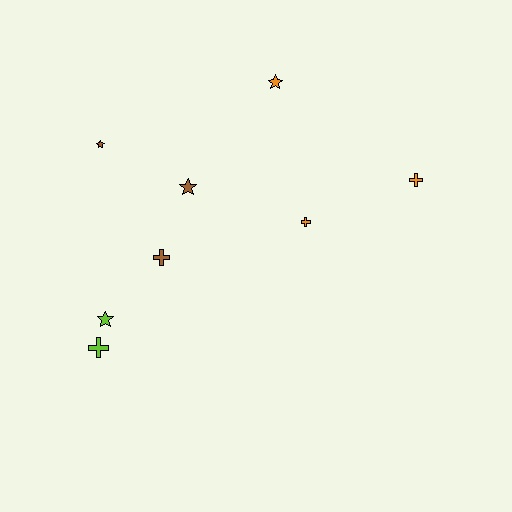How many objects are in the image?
There are 8 objects.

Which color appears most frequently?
Brown, with 3 objects.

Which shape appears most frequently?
Star, with 4 objects.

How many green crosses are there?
There are no green crosses.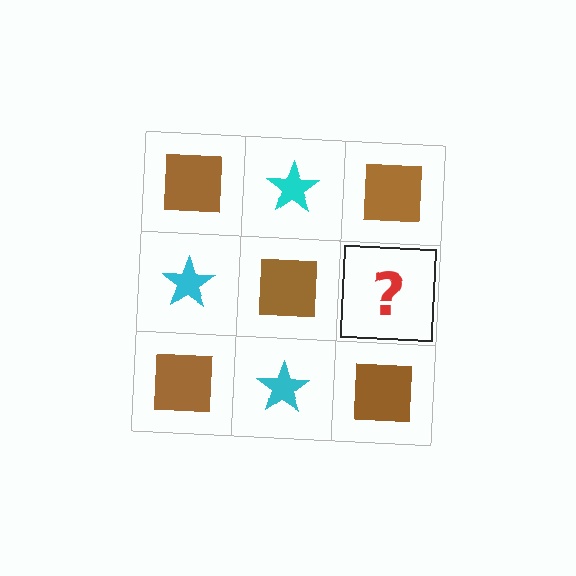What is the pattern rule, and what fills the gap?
The rule is that it alternates brown square and cyan star in a checkerboard pattern. The gap should be filled with a cyan star.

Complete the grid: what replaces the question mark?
The question mark should be replaced with a cyan star.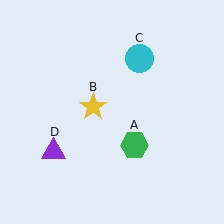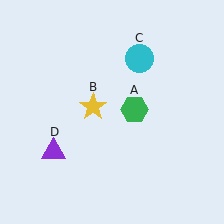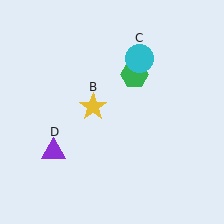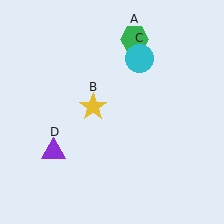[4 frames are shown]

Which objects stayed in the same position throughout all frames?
Yellow star (object B) and cyan circle (object C) and purple triangle (object D) remained stationary.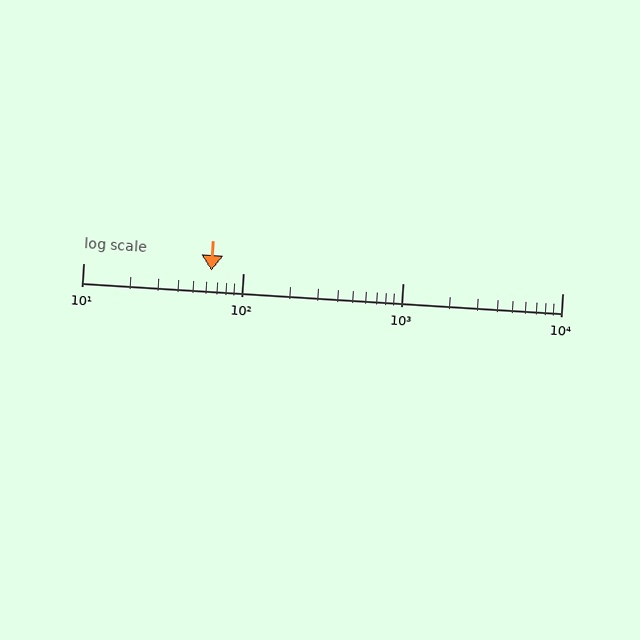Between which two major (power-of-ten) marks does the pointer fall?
The pointer is between 10 and 100.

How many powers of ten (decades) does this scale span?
The scale spans 3 decades, from 10 to 10000.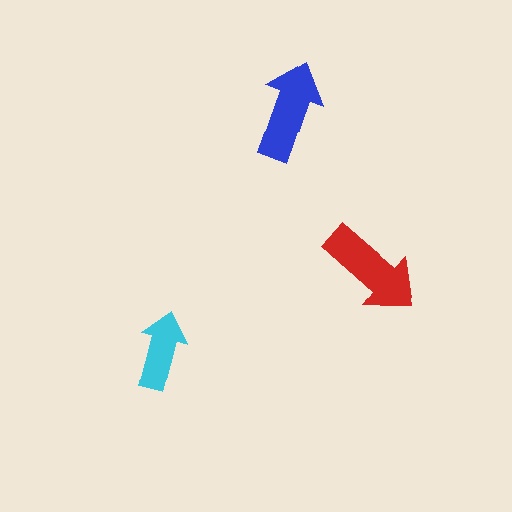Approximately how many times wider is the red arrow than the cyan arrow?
About 1.5 times wider.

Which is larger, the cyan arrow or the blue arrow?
The blue one.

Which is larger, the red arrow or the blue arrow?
The red one.